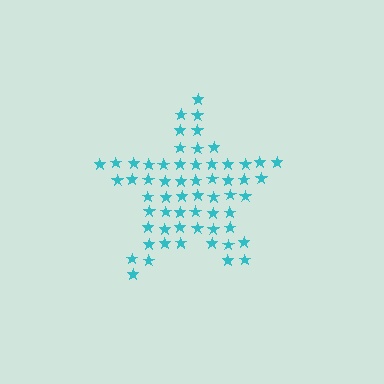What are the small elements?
The small elements are stars.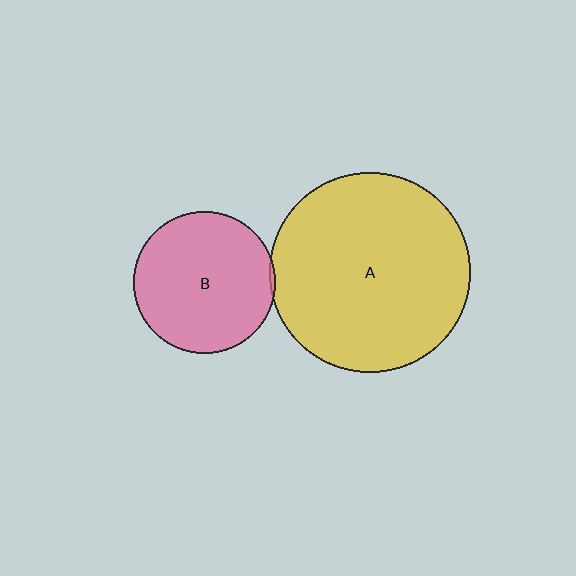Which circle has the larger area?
Circle A (yellow).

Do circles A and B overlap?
Yes.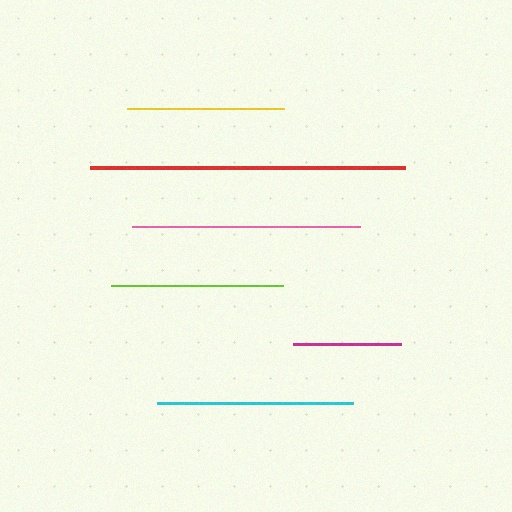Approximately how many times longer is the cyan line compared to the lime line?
The cyan line is approximately 1.1 times the length of the lime line.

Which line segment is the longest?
The red line is the longest at approximately 315 pixels.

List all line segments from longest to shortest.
From longest to shortest: red, pink, cyan, lime, yellow, magenta.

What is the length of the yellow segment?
The yellow segment is approximately 157 pixels long.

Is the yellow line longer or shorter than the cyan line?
The cyan line is longer than the yellow line.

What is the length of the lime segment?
The lime segment is approximately 171 pixels long.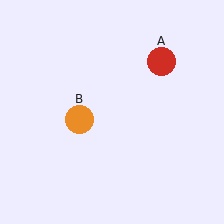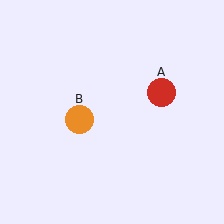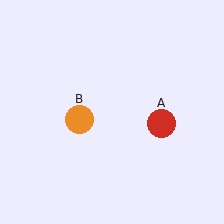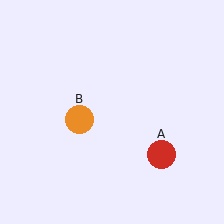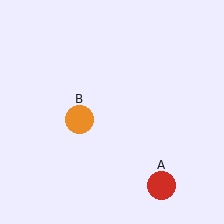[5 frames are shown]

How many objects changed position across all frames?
1 object changed position: red circle (object A).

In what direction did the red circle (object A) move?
The red circle (object A) moved down.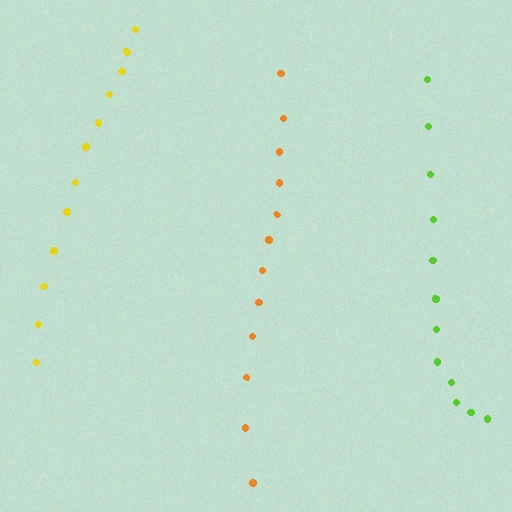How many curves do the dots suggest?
There are 3 distinct paths.